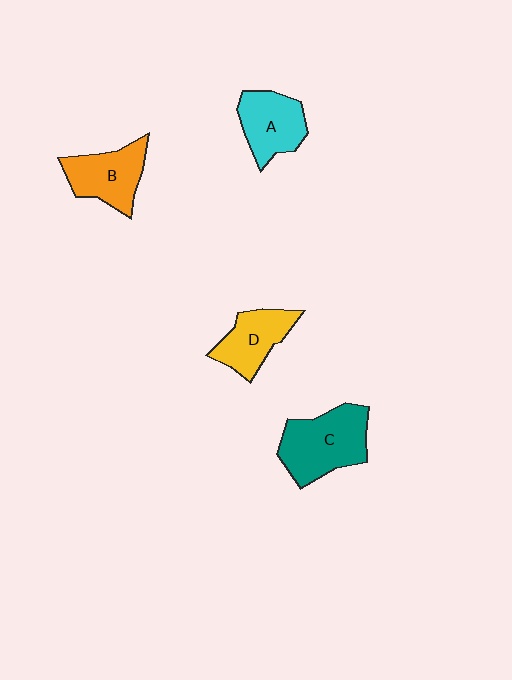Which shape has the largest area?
Shape C (teal).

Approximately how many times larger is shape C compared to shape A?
Approximately 1.4 times.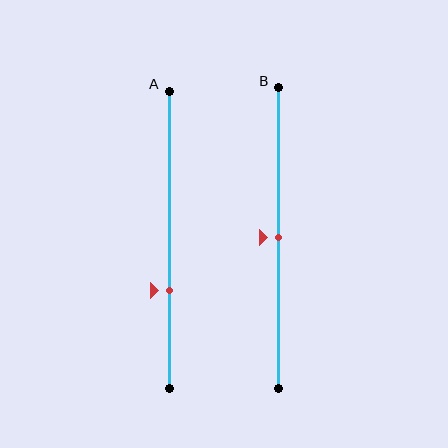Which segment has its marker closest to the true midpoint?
Segment B has its marker closest to the true midpoint.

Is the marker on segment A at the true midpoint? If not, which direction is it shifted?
No, the marker on segment A is shifted downward by about 17% of the segment length.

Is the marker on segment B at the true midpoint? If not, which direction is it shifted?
Yes, the marker on segment B is at the true midpoint.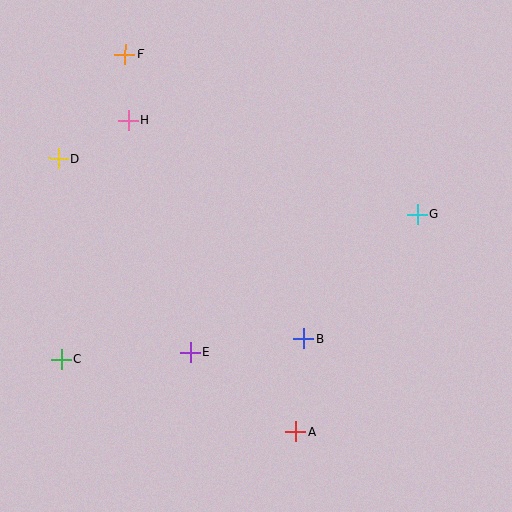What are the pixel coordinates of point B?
Point B is at (304, 339).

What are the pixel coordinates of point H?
Point H is at (129, 120).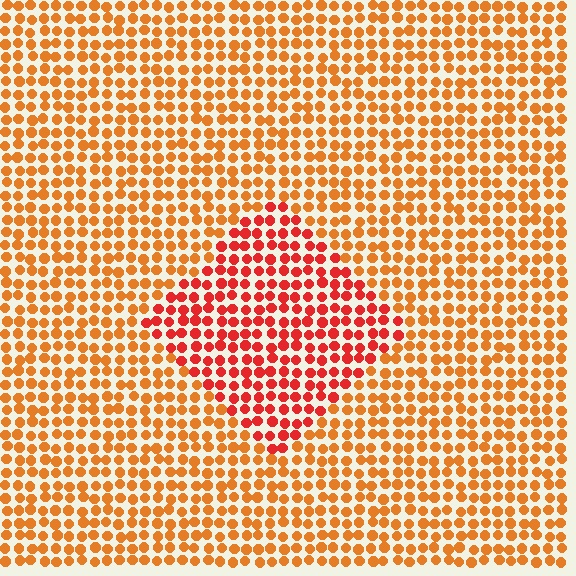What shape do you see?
I see a diamond.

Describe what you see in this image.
The image is filled with small orange elements in a uniform arrangement. A diamond-shaped region is visible where the elements are tinted to a slightly different hue, forming a subtle color boundary.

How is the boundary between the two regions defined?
The boundary is defined purely by a slight shift in hue (about 29 degrees). Spacing, size, and orientation are identical on both sides.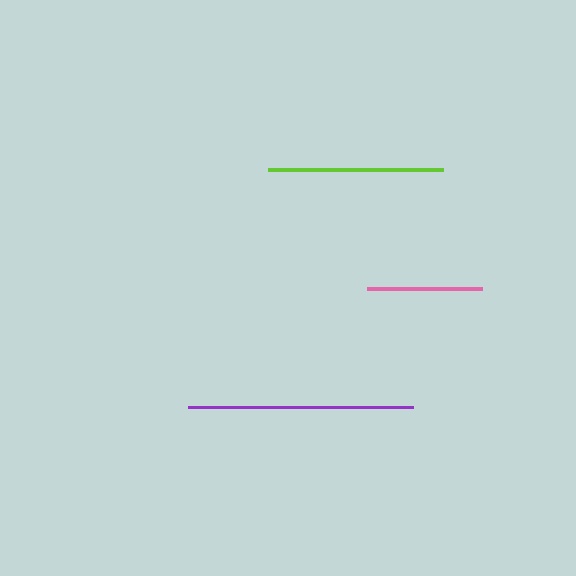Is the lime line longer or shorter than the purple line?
The purple line is longer than the lime line.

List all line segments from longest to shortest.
From longest to shortest: purple, lime, pink.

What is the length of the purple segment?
The purple segment is approximately 225 pixels long.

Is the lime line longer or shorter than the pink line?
The lime line is longer than the pink line.